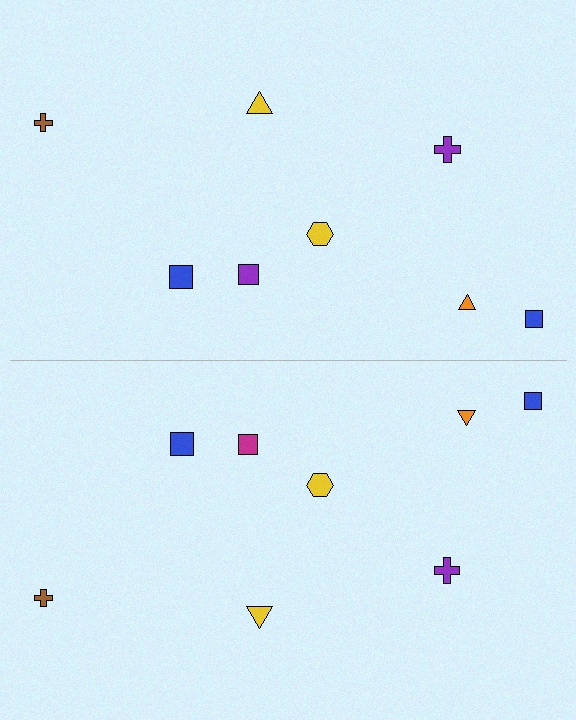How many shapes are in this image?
There are 16 shapes in this image.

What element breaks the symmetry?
The magenta square on the bottom side breaks the symmetry — its mirror counterpart is purple.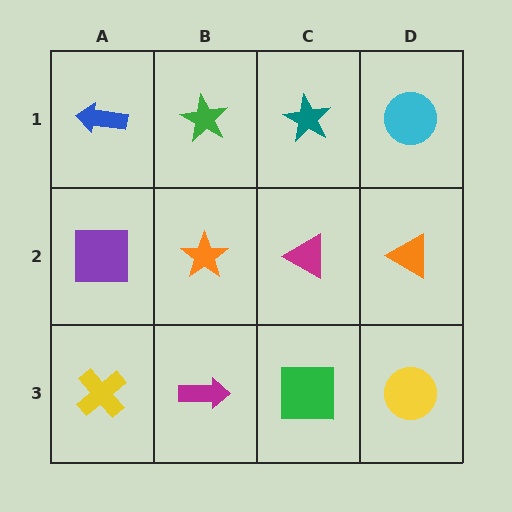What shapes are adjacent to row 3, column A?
A purple square (row 2, column A), a magenta arrow (row 3, column B).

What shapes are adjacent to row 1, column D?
An orange triangle (row 2, column D), a teal star (row 1, column C).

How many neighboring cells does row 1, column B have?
3.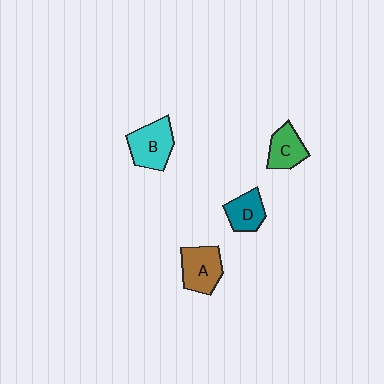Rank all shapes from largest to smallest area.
From largest to smallest: B (cyan), A (brown), C (green), D (teal).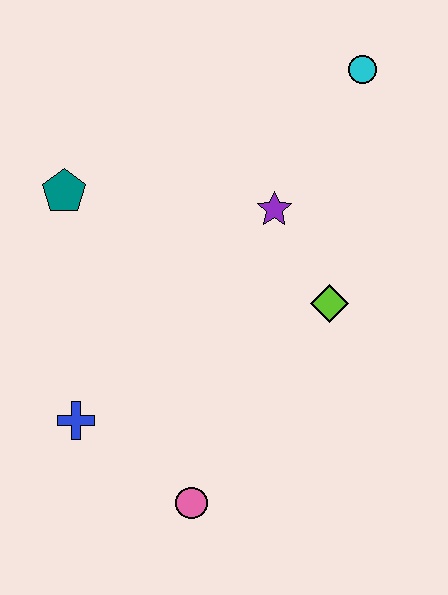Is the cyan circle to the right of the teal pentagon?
Yes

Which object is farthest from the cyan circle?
The pink circle is farthest from the cyan circle.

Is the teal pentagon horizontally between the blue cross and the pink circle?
No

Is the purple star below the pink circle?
No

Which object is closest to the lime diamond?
The purple star is closest to the lime diamond.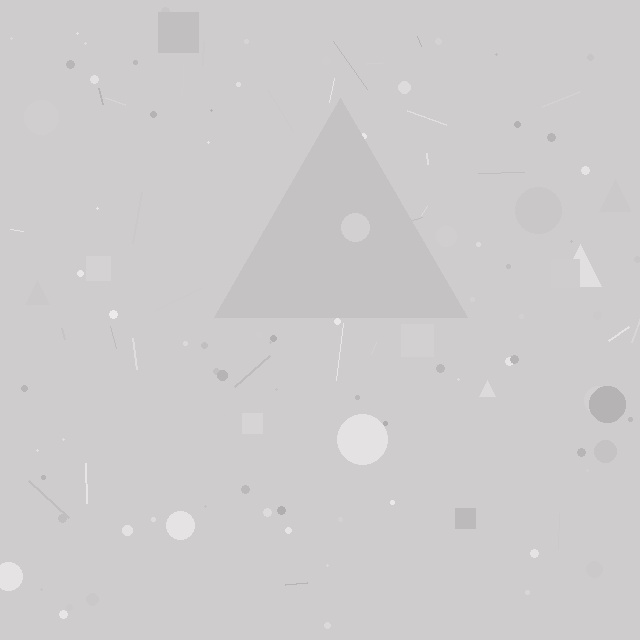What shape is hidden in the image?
A triangle is hidden in the image.